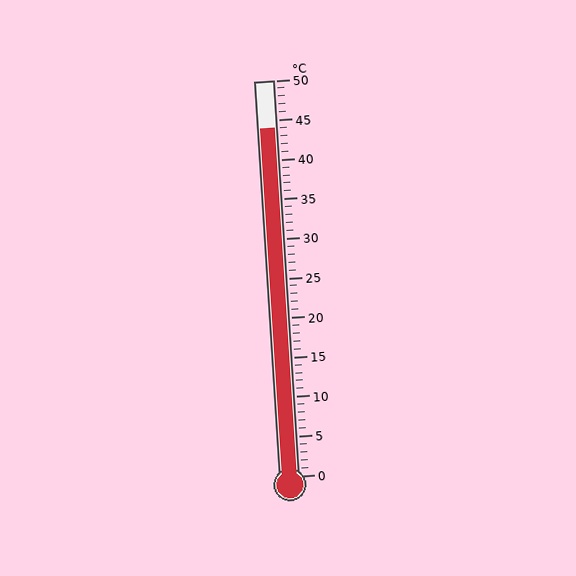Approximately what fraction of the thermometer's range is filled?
The thermometer is filled to approximately 90% of its range.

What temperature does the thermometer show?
The thermometer shows approximately 44°C.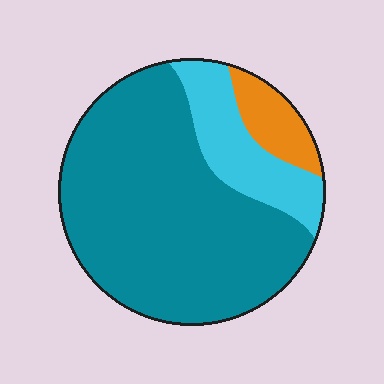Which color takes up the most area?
Teal, at roughly 75%.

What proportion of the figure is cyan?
Cyan covers about 20% of the figure.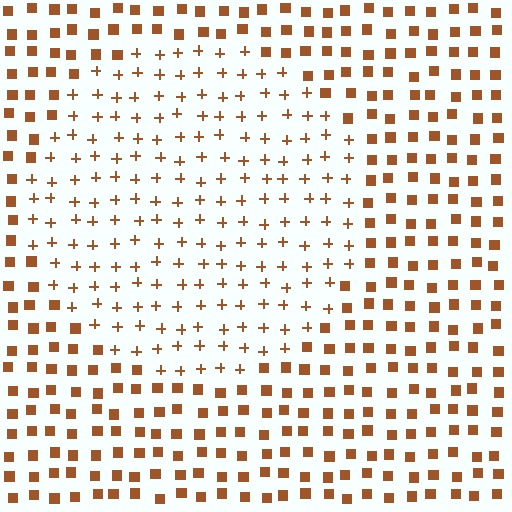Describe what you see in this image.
The image is filled with small brown elements arranged in a uniform grid. A circle-shaped region contains plus signs, while the surrounding area contains squares. The boundary is defined purely by the change in element shape.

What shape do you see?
I see a circle.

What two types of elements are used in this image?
The image uses plus signs inside the circle region and squares outside it.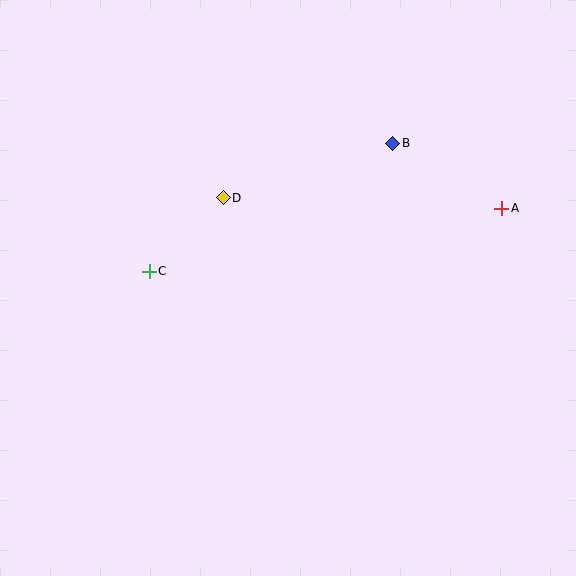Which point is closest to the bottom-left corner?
Point C is closest to the bottom-left corner.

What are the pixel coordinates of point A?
Point A is at (502, 208).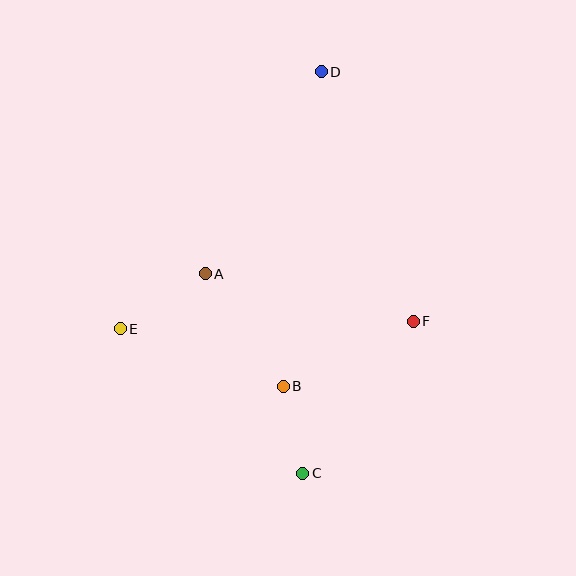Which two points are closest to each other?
Points B and C are closest to each other.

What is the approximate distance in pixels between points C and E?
The distance between C and E is approximately 233 pixels.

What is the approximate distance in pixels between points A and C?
The distance between A and C is approximately 222 pixels.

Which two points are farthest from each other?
Points C and D are farthest from each other.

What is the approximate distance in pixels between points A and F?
The distance between A and F is approximately 213 pixels.